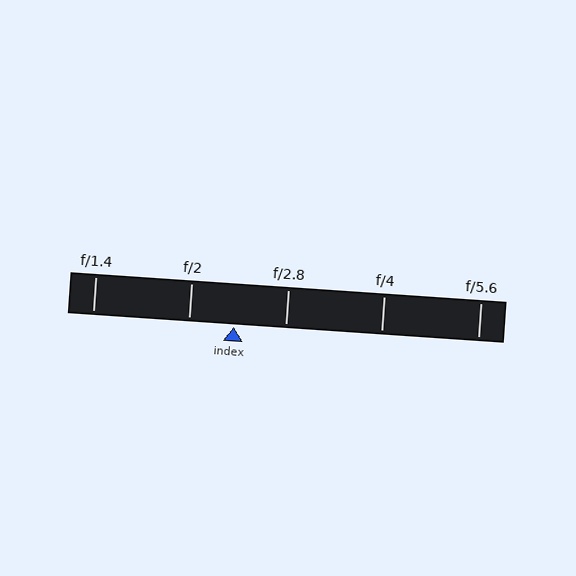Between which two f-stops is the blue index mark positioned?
The index mark is between f/2 and f/2.8.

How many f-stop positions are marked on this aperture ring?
There are 5 f-stop positions marked.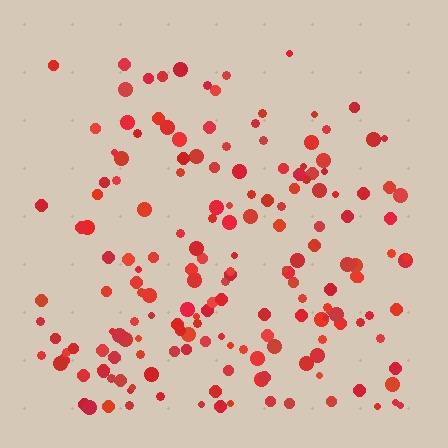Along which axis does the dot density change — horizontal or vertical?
Vertical.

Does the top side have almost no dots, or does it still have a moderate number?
Still a moderate number, just noticeably fewer than the bottom.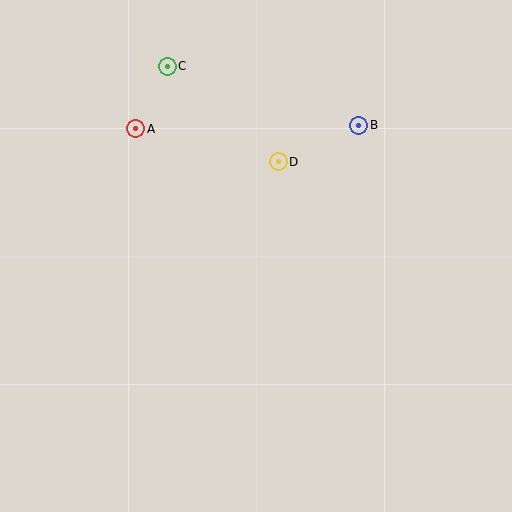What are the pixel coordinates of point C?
Point C is at (167, 66).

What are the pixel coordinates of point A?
Point A is at (136, 129).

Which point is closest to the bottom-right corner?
Point B is closest to the bottom-right corner.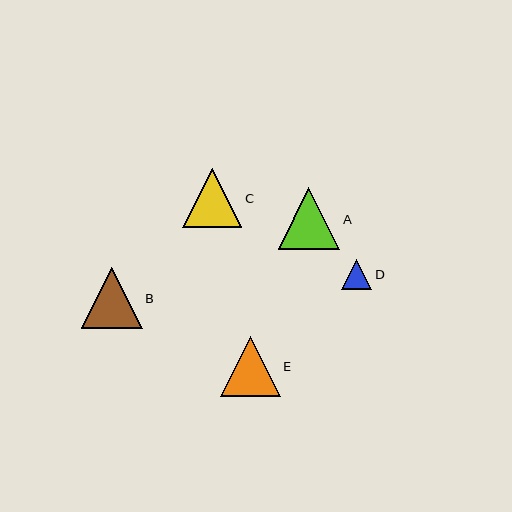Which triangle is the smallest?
Triangle D is the smallest with a size of approximately 30 pixels.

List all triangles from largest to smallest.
From largest to smallest: A, B, E, C, D.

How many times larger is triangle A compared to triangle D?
Triangle A is approximately 2.0 times the size of triangle D.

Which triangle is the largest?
Triangle A is the largest with a size of approximately 62 pixels.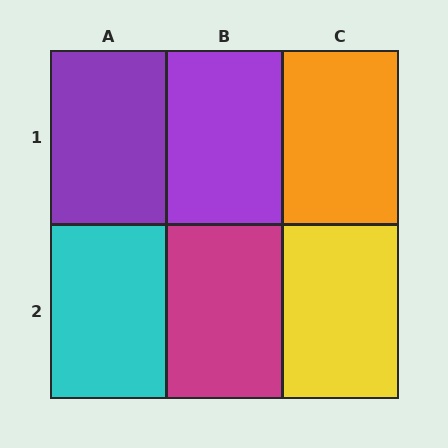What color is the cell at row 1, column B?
Purple.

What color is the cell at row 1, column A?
Purple.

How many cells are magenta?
1 cell is magenta.